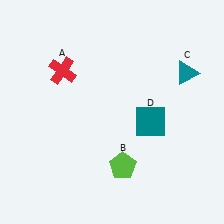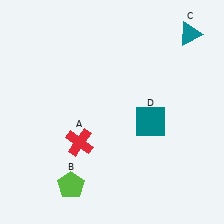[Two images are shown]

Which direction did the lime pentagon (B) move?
The lime pentagon (B) moved left.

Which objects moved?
The objects that moved are: the red cross (A), the lime pentagon (B), the teal triangle (C).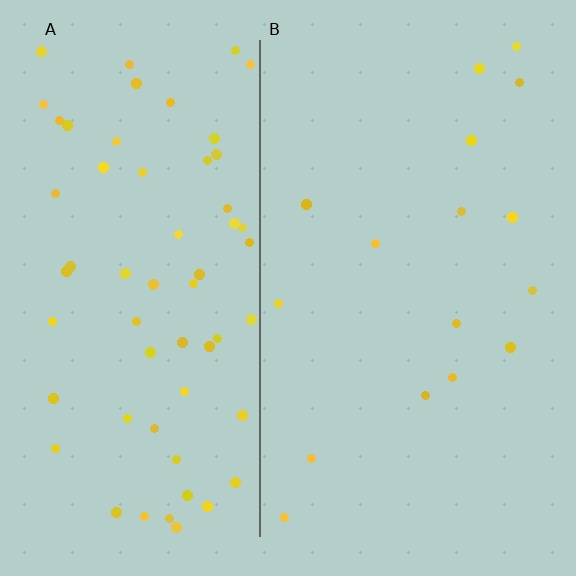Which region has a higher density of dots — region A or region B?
A (the left).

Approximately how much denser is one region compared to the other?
Approximately 3.8× — region A over region B.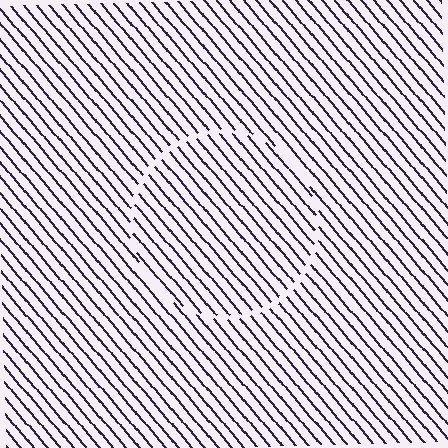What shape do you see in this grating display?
An illusory circle. The interior of the shape contains the same grating, shifted by half a period — the contour is defined by the phase discontinuity where line-ends from the inner and outer gratings abut.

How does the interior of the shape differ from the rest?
The interior of the shape contains the same grating, shifted by half a period — the contour is defined by the phase discontinuity where line-ends from the inner and outer gratings abut.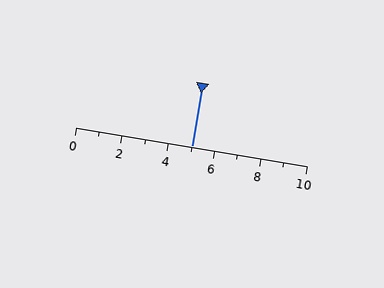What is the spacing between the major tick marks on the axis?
The major ticks are spaced 2 apart.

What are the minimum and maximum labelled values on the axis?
The axis runs from 0 to 10.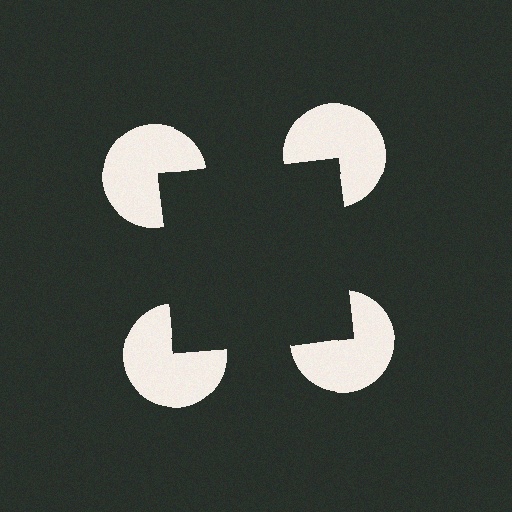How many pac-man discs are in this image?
There are 4 — one at each vertex of the illusory square.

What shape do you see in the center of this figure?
An illusory square — its edges are inferred from the aligned wedge cuts in the pac-man discs, not physically drawn.